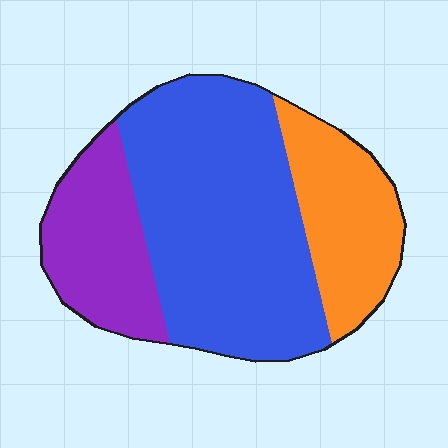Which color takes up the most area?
Blue, at roughly 55%.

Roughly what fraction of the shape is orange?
Orange takes up about one quarter (1/4) of the shape.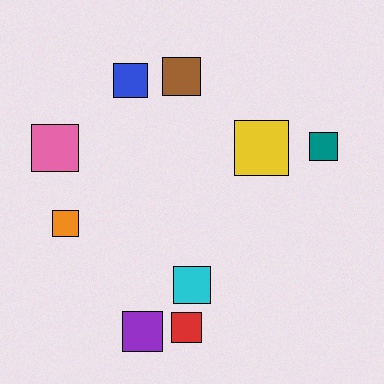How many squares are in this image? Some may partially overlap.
There are 9 squares.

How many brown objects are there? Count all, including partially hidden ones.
There is 1 brown object.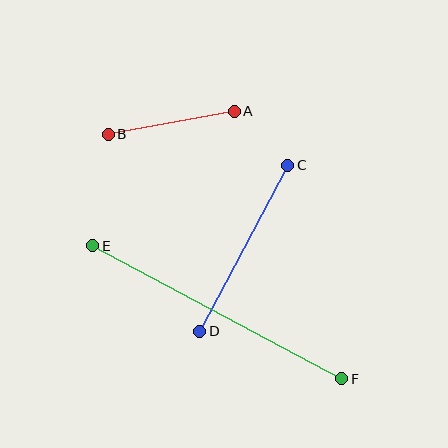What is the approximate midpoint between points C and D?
The midpoint is at approximately (244, 248) pixels.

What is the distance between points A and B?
The distance is approximately 128 pixels.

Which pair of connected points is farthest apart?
Points E and F are farthest apart.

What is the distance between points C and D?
The distance is approximately 188 pixels.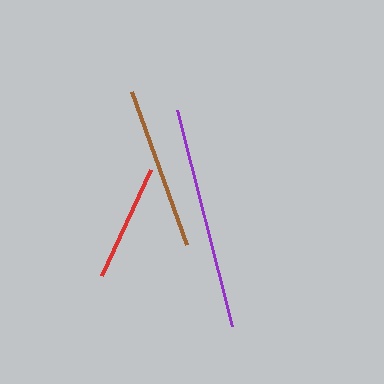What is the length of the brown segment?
The brown segment is approximately 162 pixels long.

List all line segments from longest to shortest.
From longest to shortest: purple, brown, red.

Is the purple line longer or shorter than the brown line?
The purple line is longer than the brown line.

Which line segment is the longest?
The purple line is the longest at approximately 223 pixels.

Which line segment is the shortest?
The red line is the shortest at approximately 116 pixels.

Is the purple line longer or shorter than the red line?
The purple line is longer than the red line.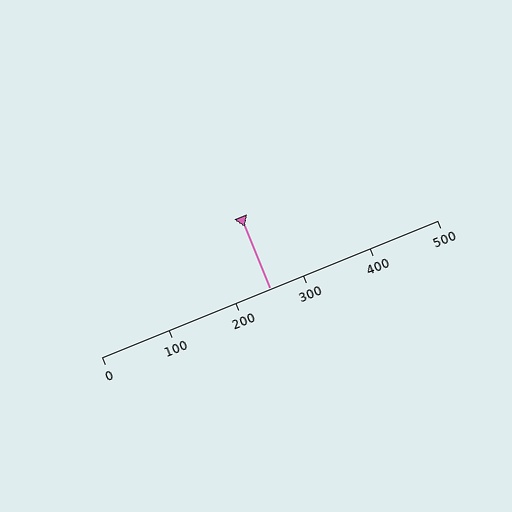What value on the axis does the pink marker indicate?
The marker indicates approximately 250.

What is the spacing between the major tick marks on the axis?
The major ticks are spaced 100 apart.